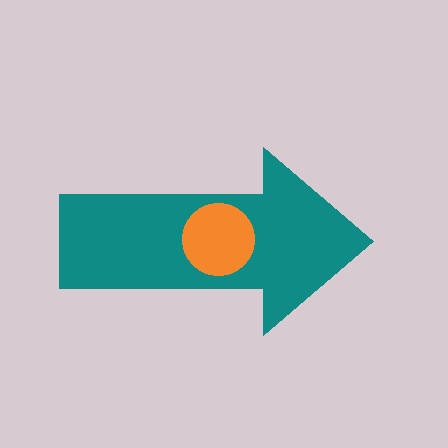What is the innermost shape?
The orange circle.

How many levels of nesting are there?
2.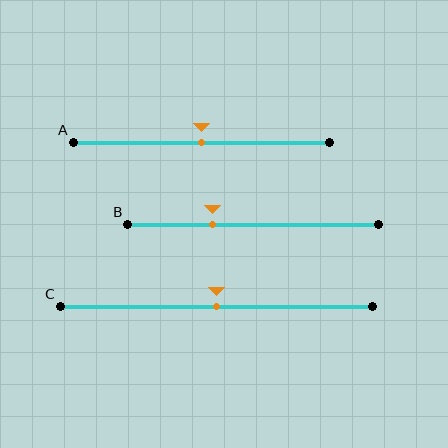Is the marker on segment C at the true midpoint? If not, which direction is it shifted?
Yes, the marker on segment C is at the true midpoint.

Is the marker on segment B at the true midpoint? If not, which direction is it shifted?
No, the marker on segment B is shifted to the left by about 16% of the segment length.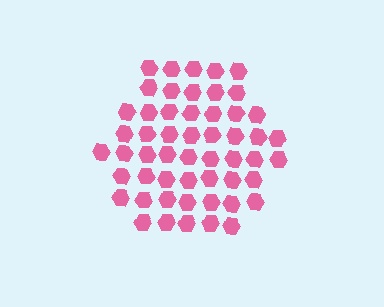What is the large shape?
The large shape is a hexagon.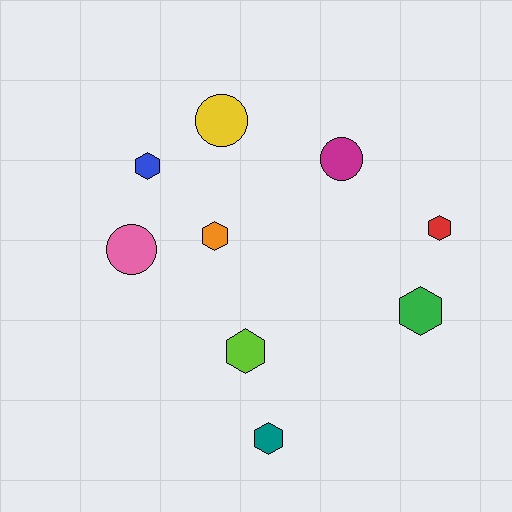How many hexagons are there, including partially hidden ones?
There are 6 hexagons.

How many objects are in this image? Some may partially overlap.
There are 9 objects.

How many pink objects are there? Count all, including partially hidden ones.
There is 1 pink object.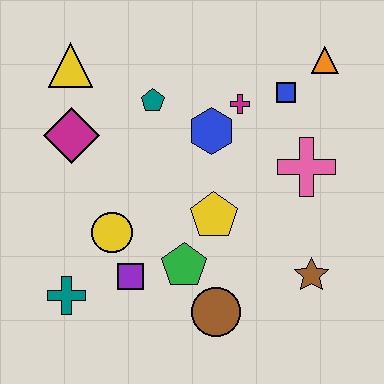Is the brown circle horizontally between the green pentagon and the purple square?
No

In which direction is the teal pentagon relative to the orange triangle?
The teal pentagon is to the left of the orange triangle.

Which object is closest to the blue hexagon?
The magenta cross is closest to the blue hexagon.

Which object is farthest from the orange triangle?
The teal cross is farthest from the orange triangle.